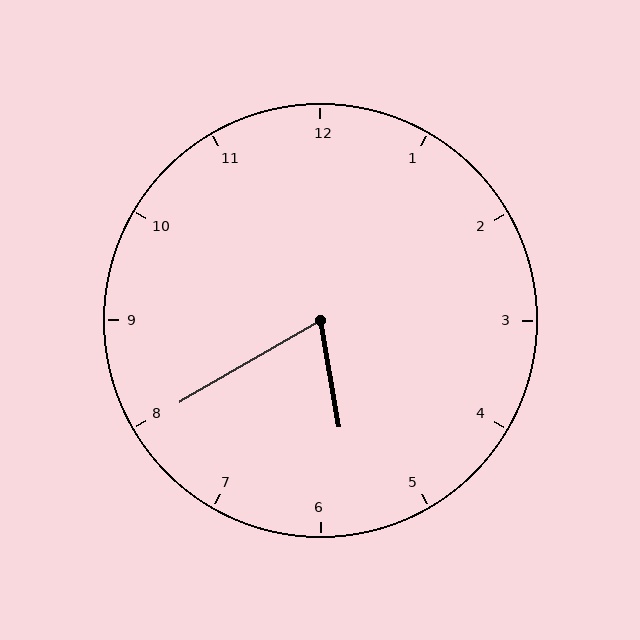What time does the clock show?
5:40.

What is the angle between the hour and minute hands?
Approximately 70 degrees.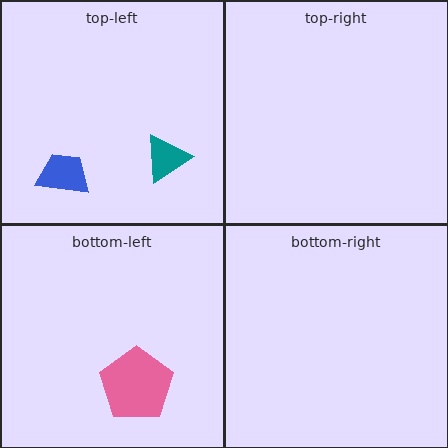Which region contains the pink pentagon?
The bottom-left region.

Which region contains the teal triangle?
The top-left region.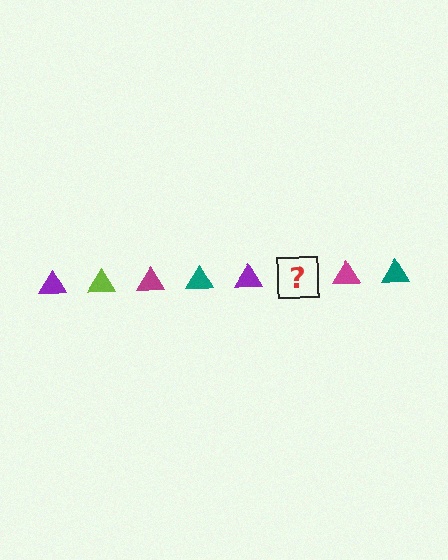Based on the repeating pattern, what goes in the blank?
The blank should be a lime triangle.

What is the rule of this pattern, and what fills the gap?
The rule is that the pattern cycles through purple, lime, magenta, teal triangles. The gap should be filled with a lime triangle.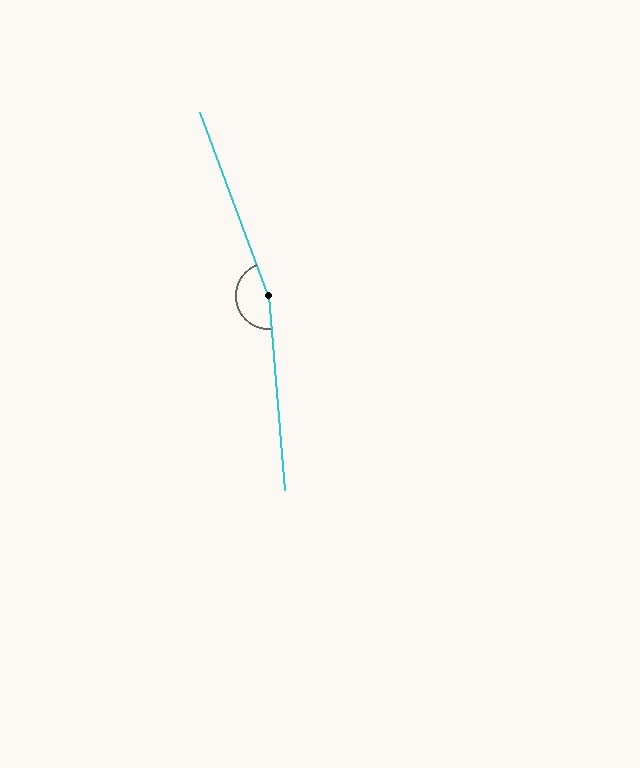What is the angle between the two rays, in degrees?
Approximately 164 degrees.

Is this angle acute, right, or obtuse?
It is obtuse.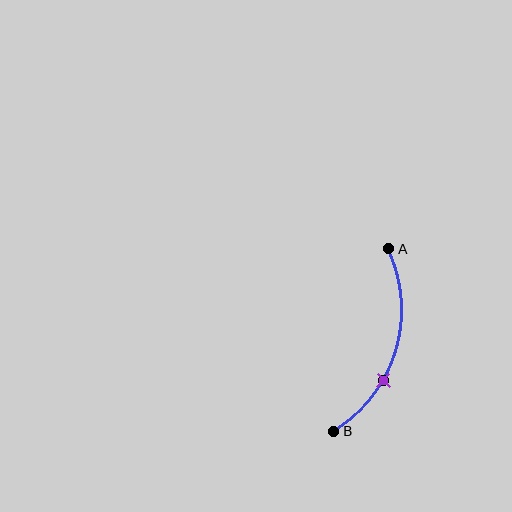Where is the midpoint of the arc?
The arc midpoint is the point on the curve farthest from the straight line joining A and B. It sits to the right of that line.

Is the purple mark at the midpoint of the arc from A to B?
No. The purple mark lies on the arc but is closer to endpoint B. The arc midpoint would be at the point on the curve equidistant along the arc from both A and B.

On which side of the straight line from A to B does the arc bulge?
The arc bulges to the right of the straight line connecting A and B.